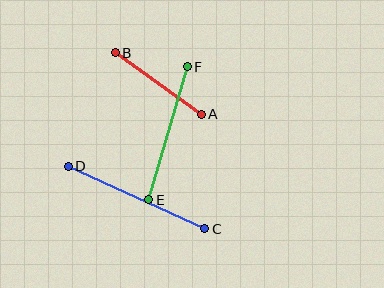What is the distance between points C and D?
The distance is approximately 150 pixels.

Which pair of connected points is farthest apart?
Points C and D are farthest apart.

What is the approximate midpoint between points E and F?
The midpoint is at approximately (168, 133) pixels.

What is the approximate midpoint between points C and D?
The midpoint is at approximately (137, 197) pixels.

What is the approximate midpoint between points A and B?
The midpoint is at approximately (158, 84) pixels.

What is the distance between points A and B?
The distance is approximately 106 pixels.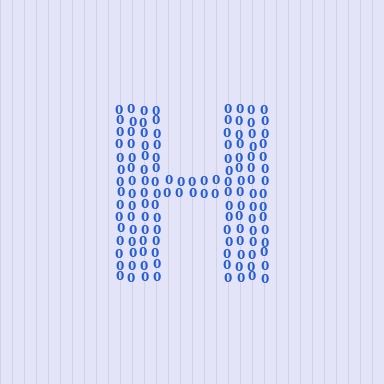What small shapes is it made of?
It is made of small digit 0's.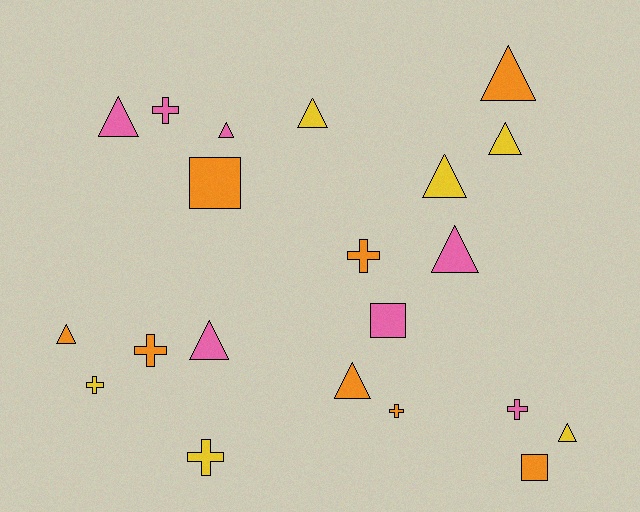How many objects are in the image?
There are 21 objects.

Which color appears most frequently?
Orange, with 8 objects.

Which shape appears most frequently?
Triangle, with 11 objects.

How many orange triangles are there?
There are 3 orange triangles.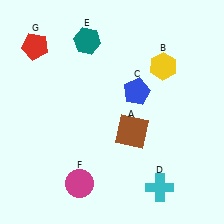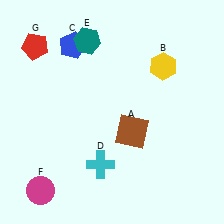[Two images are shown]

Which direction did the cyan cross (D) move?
The cyan cross (D) moved left.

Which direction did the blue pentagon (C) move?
The blue pentagon (C) moved left.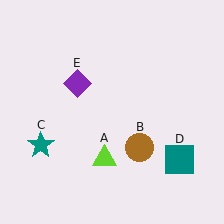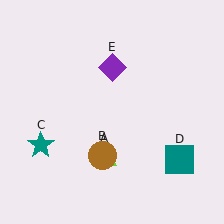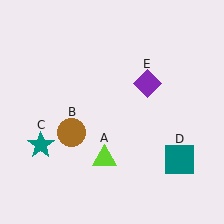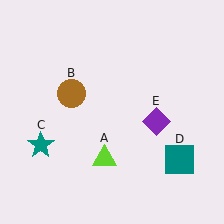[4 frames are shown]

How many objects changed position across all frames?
2 objects changed position: brown circle (object B), purple diamond (object E).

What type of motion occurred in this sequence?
The brown circle (object B), purple diamond (object E) rotated clockwise around the center of the scene.